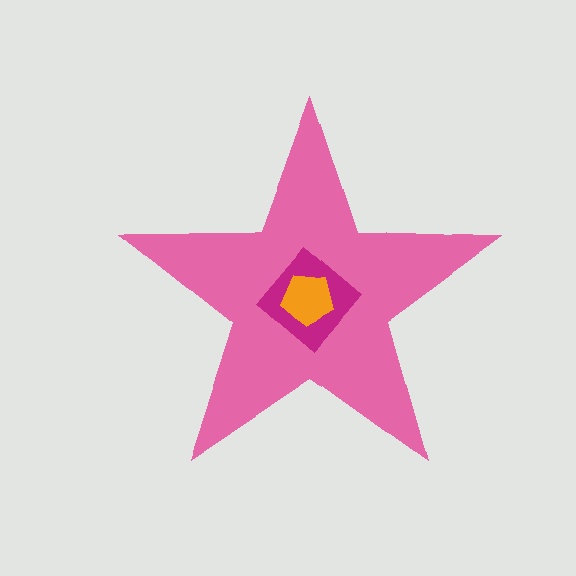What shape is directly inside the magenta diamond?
The orange pentagon.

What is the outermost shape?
The pink star.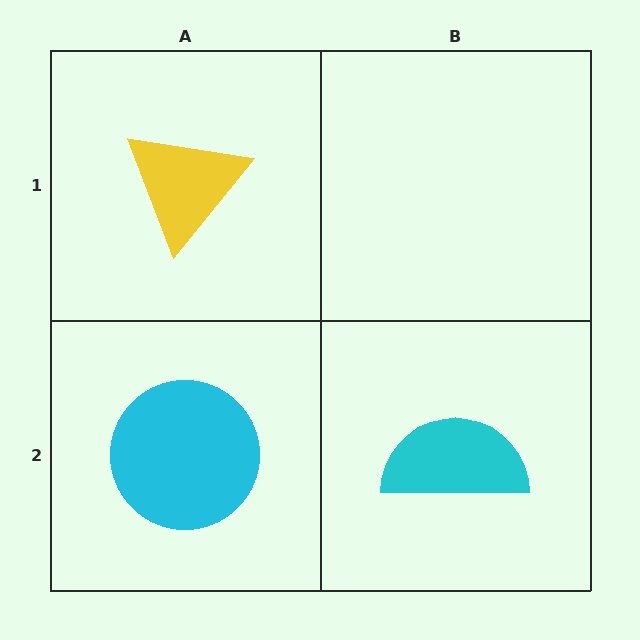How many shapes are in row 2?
2 shapes.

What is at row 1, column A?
A yellow triangle.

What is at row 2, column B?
A cyan semicircle.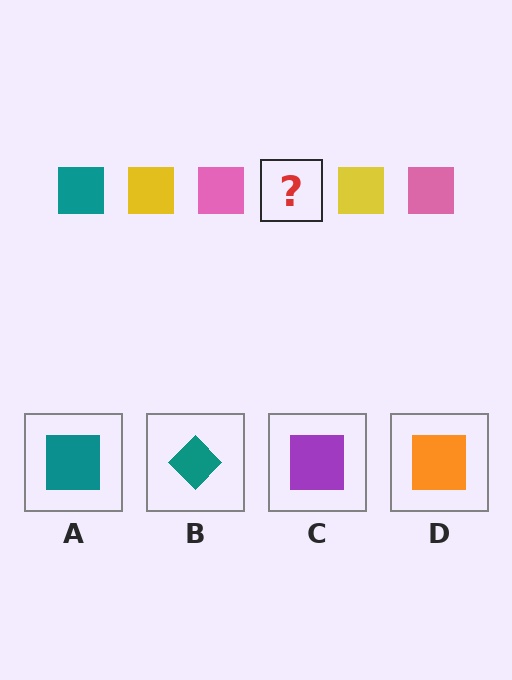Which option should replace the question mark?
Option A.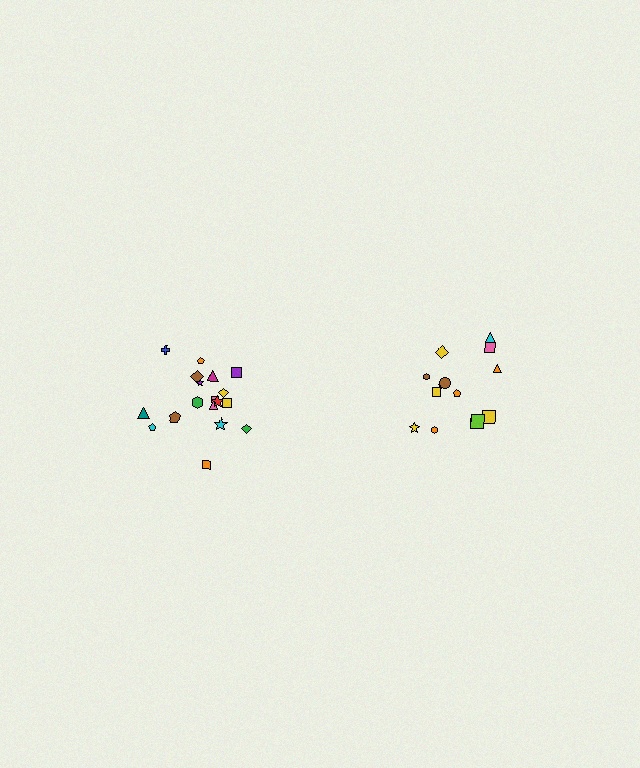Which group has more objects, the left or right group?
The left group.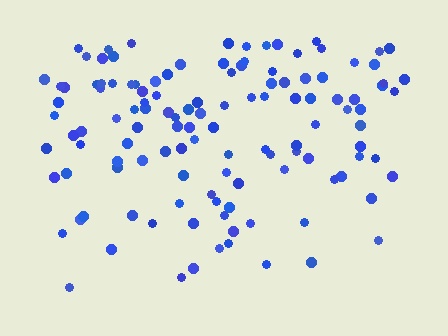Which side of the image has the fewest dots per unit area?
The bottom.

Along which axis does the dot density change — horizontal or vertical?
Vertical.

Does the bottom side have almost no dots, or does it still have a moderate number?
Still a moderate number, just noticeably fewer than the top.